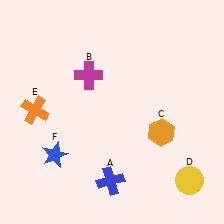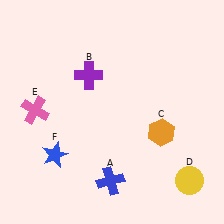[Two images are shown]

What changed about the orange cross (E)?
In Image 1, E is orange. In Image 2, it changed to pink.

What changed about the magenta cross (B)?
In Image 1, B is magenta. In Image 2, it changed to purple.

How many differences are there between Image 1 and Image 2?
There are 2 differences between the two images.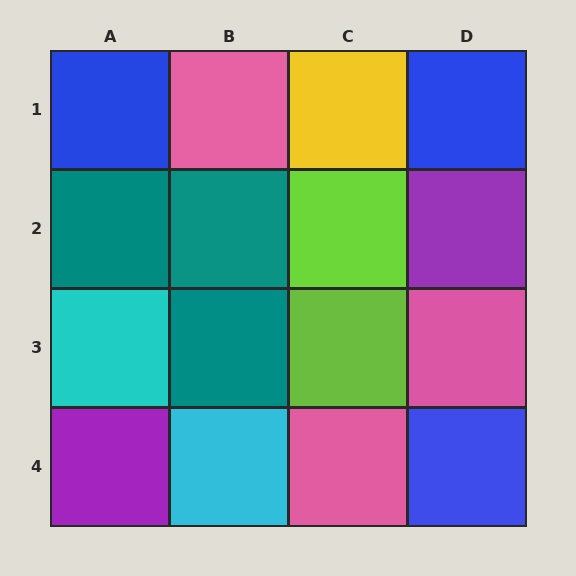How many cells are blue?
3 cells are blue.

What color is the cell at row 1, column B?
Pink.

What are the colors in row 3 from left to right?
Cyan, teal, lime, pink.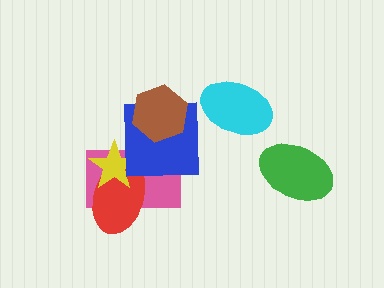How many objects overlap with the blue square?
3 objects overlap with the blue square.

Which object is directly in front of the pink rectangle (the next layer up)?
The red ellipse is directly in front of the pink rectangle.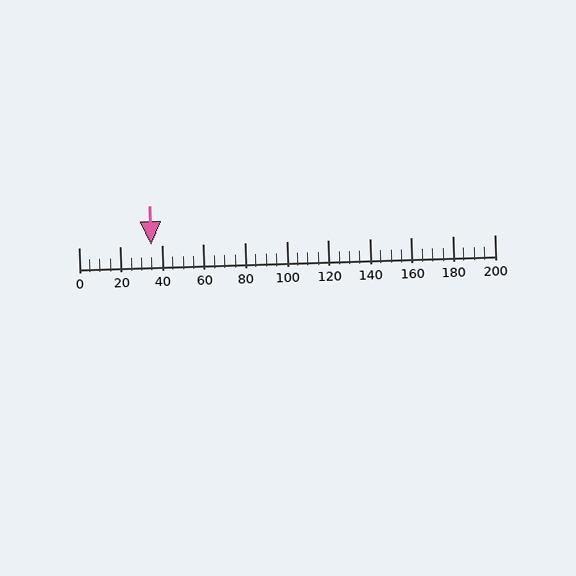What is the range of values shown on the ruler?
The ruler shows values from 0 to 200.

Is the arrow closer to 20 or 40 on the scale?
The arrow is closer to 40.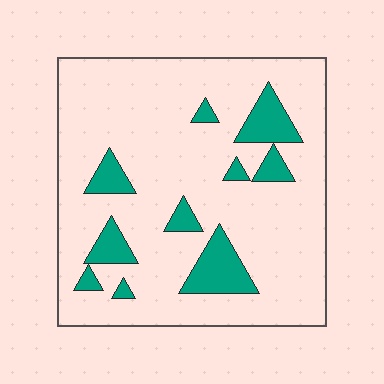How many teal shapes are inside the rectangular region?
10.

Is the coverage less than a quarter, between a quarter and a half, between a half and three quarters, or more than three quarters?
Less than a quarter.